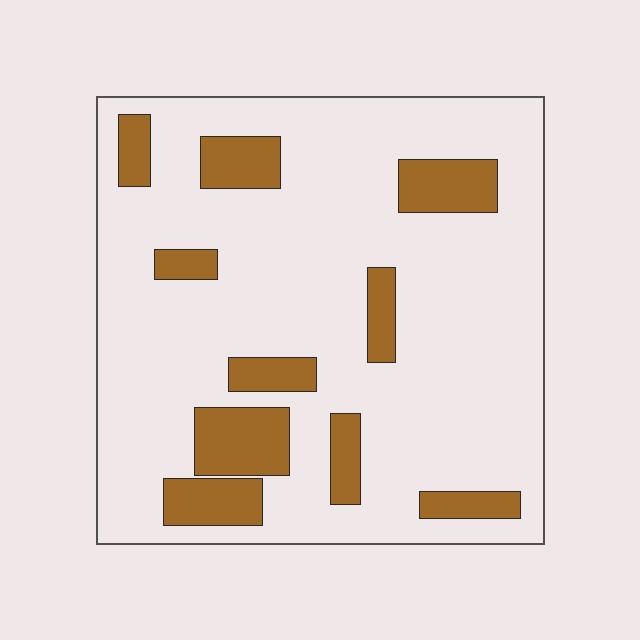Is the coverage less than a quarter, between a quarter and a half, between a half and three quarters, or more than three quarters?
Less than a quarter.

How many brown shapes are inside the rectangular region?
10.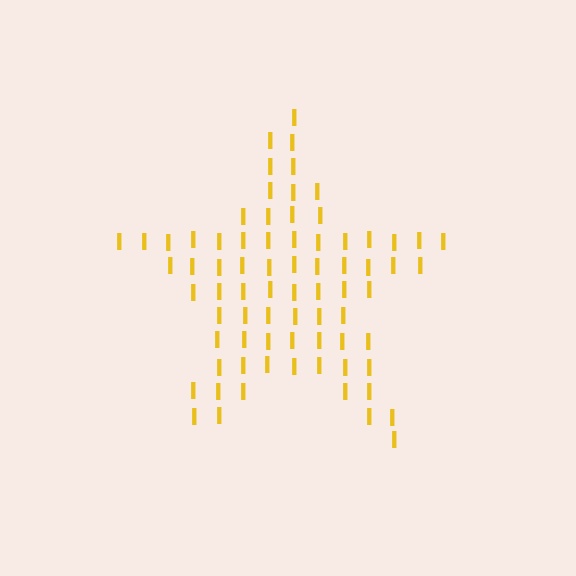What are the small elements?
The small elements are letter I's.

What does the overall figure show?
The overall figure shows a star.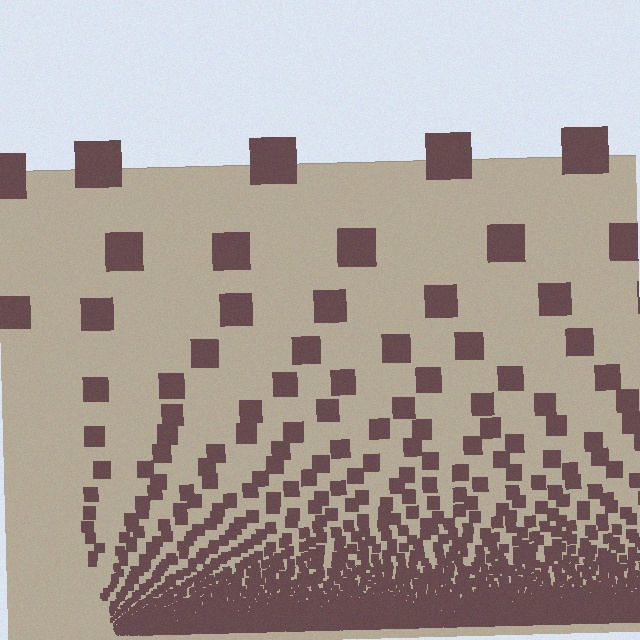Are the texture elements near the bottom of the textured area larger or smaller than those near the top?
Smaller. The gradient is inverted — elements near the bottom are smaller and denser.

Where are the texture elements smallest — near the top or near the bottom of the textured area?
Near the bottom.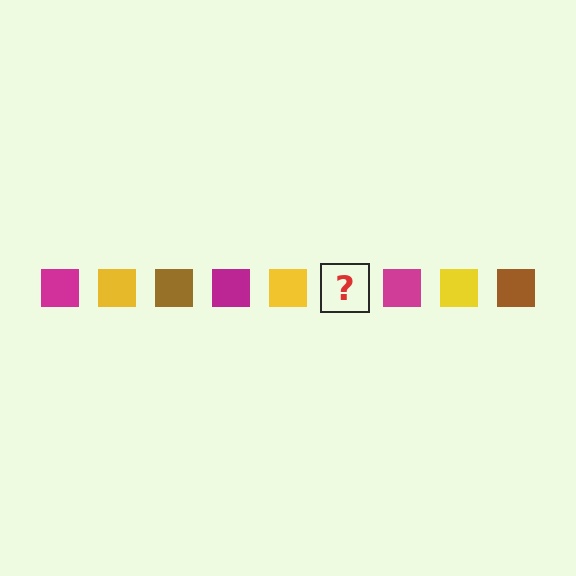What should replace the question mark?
The question mark should be replaced with a brown square.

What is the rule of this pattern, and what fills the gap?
The rule is that the pattern cycles through magenta, yellow, brown squares. The gap should be filled with a brown square.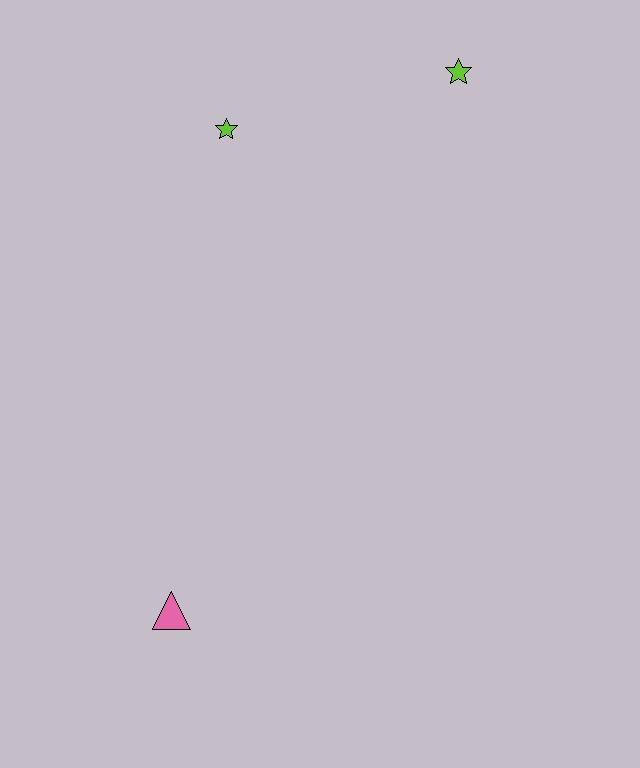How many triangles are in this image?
There is 1 triangle.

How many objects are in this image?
There are 3 objects.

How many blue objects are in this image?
There are no blue objects.